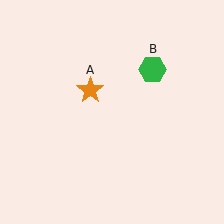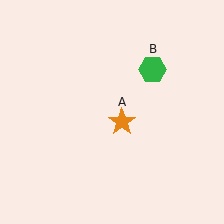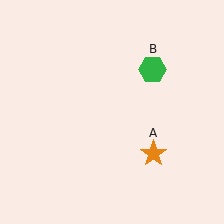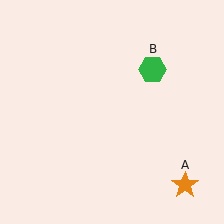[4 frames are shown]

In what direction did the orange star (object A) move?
The orange star (object A) moved down and to the right.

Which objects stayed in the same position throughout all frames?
Green hexagon (object B) remained stationary.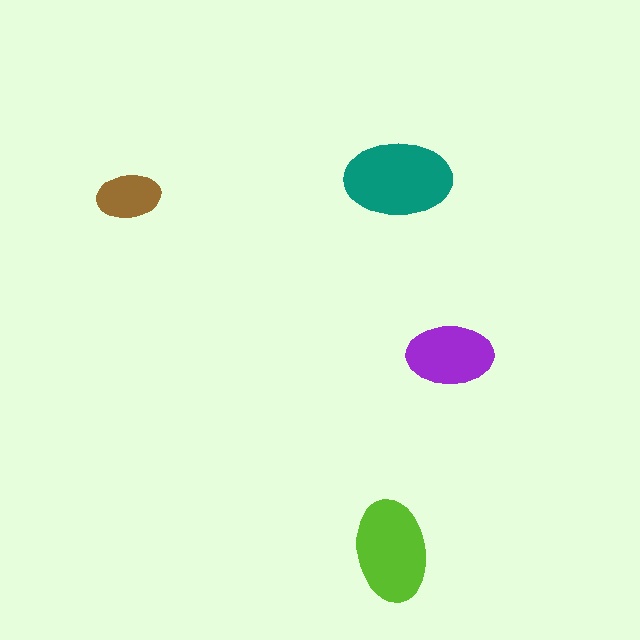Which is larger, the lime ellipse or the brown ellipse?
The lime one.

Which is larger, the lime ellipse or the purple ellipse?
The lime one.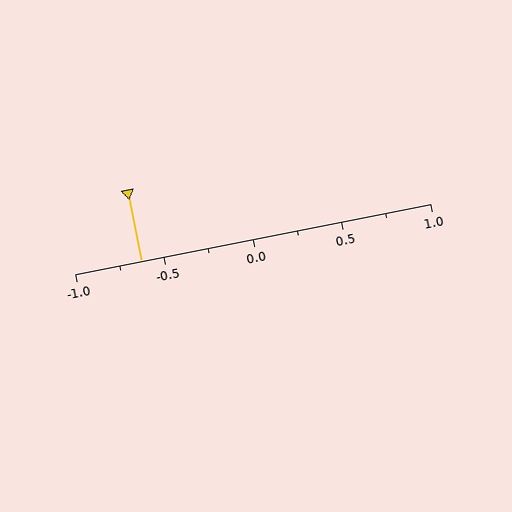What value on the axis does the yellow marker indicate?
The marker indicates approximately -0.62.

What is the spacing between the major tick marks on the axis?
The major ticks are spaced 0.5 apart.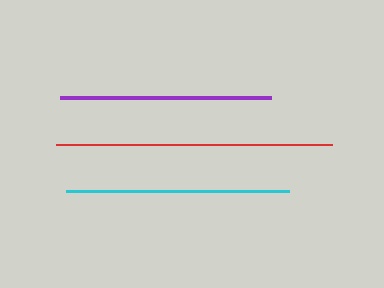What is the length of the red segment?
The red segment is approximately 276 pixels long.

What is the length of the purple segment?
The purple segment is approximately 211 pixels long.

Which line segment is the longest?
The red line is the longest at approximately 276 pixels.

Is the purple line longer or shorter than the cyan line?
The cyan line is longer than the purple line.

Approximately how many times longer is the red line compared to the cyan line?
The red line is approximately 1.2 times the length of the cyan line.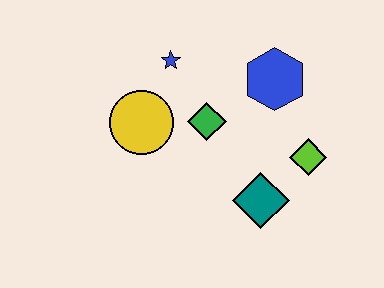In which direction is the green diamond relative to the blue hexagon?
The green diamond is to the left of the blue hexagon.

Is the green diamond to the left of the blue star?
No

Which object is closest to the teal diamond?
The lime diamond is closest to the teal diamond.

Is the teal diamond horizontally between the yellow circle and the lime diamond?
Yes